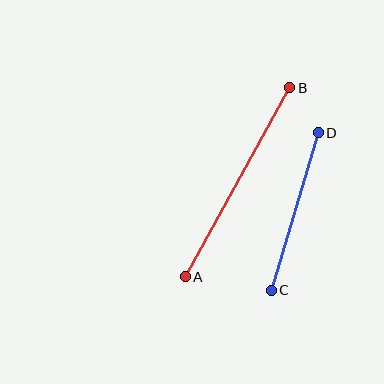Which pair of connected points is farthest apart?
Points A and B are farthest apart.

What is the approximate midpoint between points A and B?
The midpoint is at approximately (237, 182) pixels.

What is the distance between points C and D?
The distance is approximately 164 pixels.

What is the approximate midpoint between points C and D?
The midpoint is at approximately (295, 211) pixels.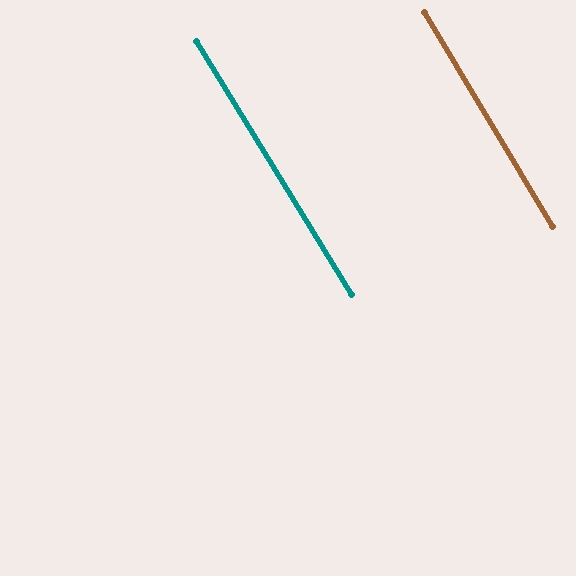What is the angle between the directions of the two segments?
Approximately 0 degrees.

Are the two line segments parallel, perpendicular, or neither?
Parallel — their directions differ by only 0.3°.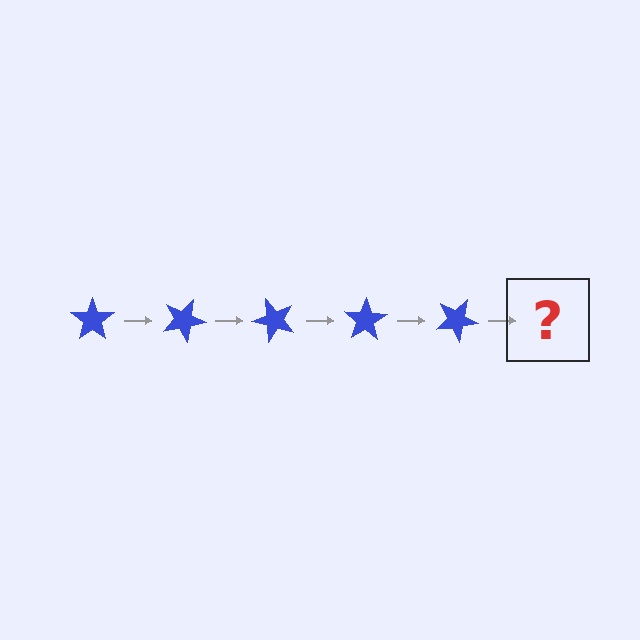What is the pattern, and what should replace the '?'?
The pattern is that the star rotates 25 degrees each step. The '?' should be a blue star rotated 125 degrees.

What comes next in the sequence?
The next element should be a blue star rotated 125 degrees.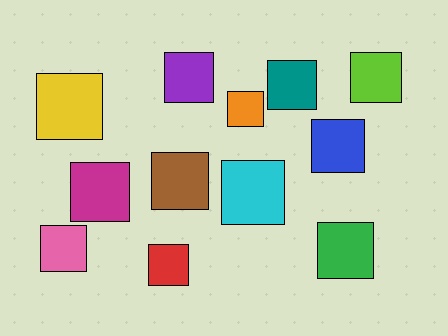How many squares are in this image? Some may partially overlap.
There are 12 squares.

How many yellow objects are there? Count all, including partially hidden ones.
There is 1 yellow object.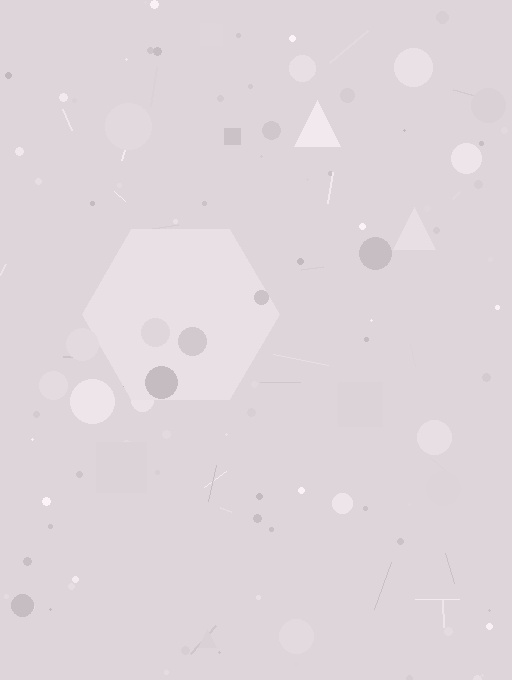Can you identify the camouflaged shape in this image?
The camouflaged shape is a hexagon.